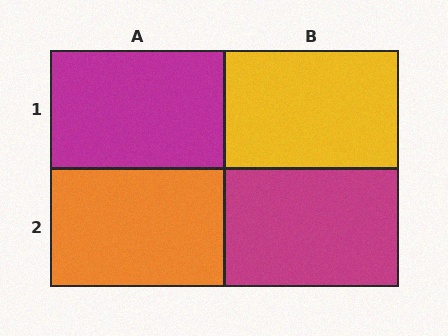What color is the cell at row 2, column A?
Orange.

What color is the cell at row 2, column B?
Magenta.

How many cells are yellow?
1 cell is yellow.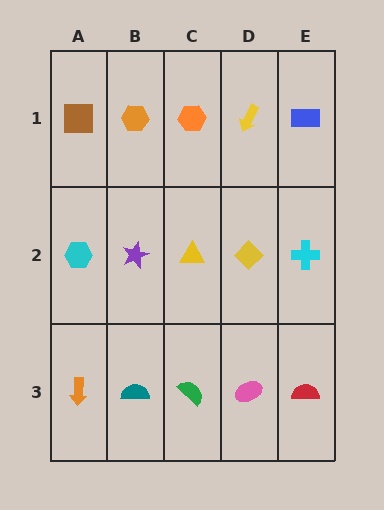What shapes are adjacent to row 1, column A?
A cyan hexagon (row 2, column A), an orange hexagon (row 1, column B).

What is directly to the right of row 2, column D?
A cyan cross.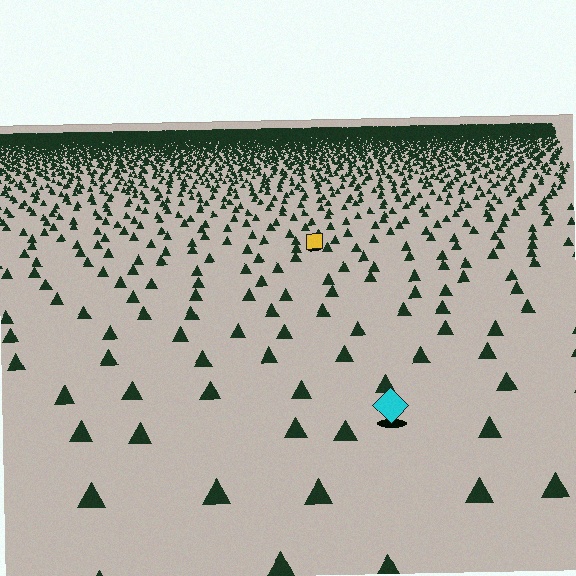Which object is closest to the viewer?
The cyan diamond is closest. The texture marks near it are larger and more spread out.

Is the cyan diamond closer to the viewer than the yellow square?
Yes. The cyan diamond is closer — you can tell from the texture gradient: the ground texture is coarser near it.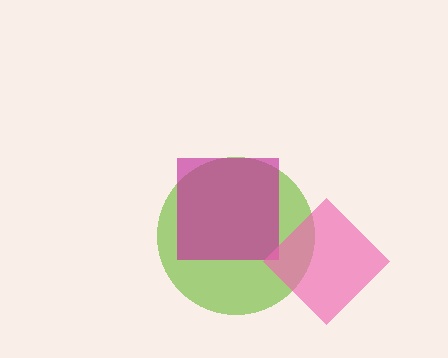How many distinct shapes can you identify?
There are 3 distinct shapes: a lime circle, a magenta square, a pink diamond.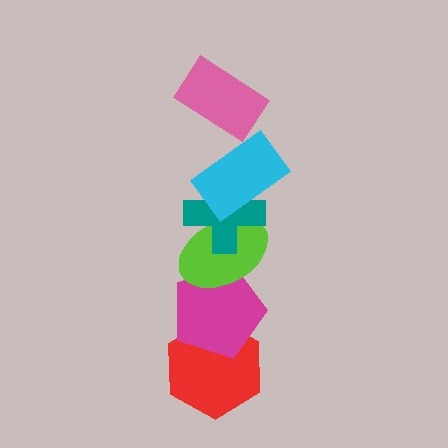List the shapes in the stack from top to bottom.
From top to bottom: the pink rectangle, the cyan rectangle, the teal cross, the lime ellipse, the magenta pentagon, the red hexagon.